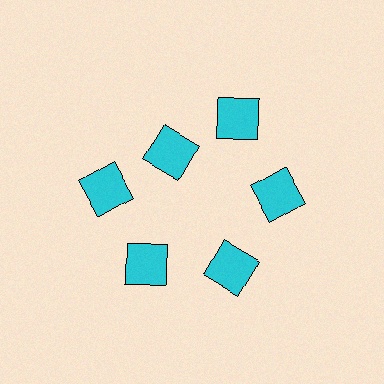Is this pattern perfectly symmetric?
No. The 6 cyan squares are arranged in a ring, but one element near the 11 o'clock position is pulled inward toward the center, breaking the 6-fold rotational symmetry.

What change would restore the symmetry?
The symmetry would be restored by moving it outward, back onto the ring so that all 6 squares sit at equal angles and equal distance from the center.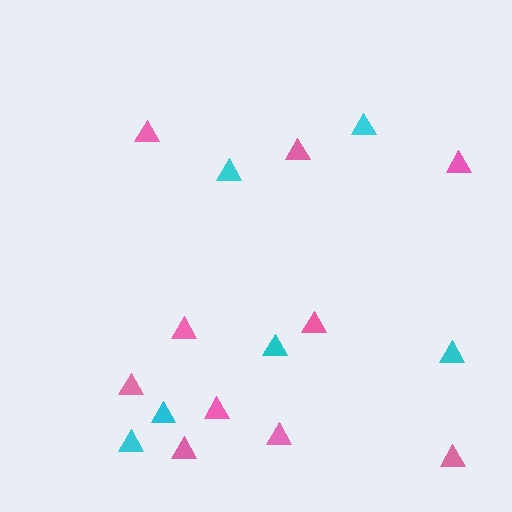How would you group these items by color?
There are 2 groups: one group of cyan triangles (6) and one group of pink triangles (10).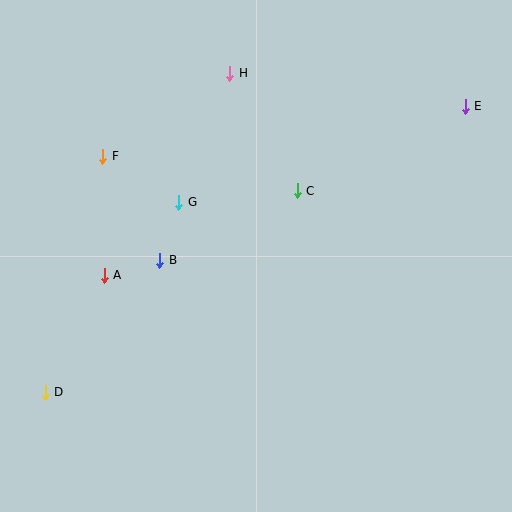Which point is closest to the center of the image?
Point C at (297, 191) is closest to the center.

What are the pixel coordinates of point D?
Point D is at (45, 392).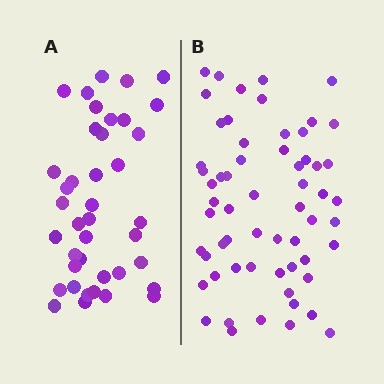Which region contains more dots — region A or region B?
Region B (the right region) has more dots.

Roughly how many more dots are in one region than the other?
Region B has approximately 20 more dots than region A.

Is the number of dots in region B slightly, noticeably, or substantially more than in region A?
Region B has substantially more. The ratio is roughly 1.5 to 1.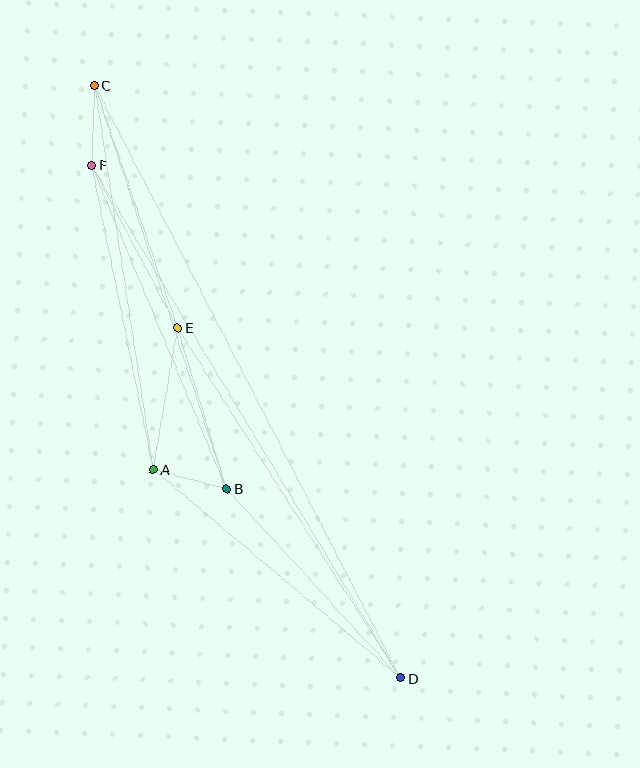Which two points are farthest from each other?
Points C and D are farthest from each other.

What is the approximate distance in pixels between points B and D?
The distance between B and D is approximately 257 pixels.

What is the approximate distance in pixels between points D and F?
The distance between D and F is approximately 598 pixels.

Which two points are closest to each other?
Points A and B are closest to each other.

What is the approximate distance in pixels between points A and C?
The distance between A and C is approximately 388 pixels.